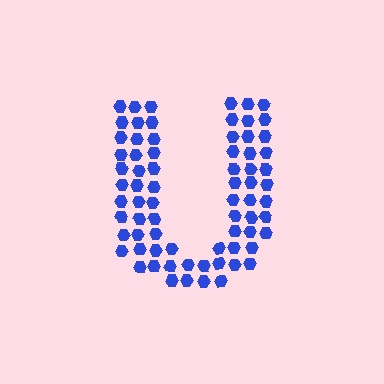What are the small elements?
The small elements are hexagons.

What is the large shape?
The large shape is the letter U.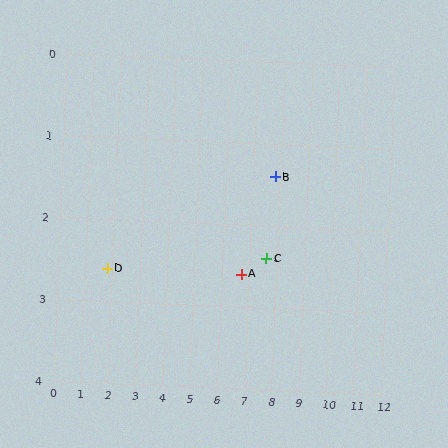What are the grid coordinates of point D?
Point D is at approximately (1.8, 2.6).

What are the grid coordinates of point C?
Point C is at approximately (7.6, 2.4).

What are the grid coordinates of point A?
Point A is at approximately (6.7, 2.6).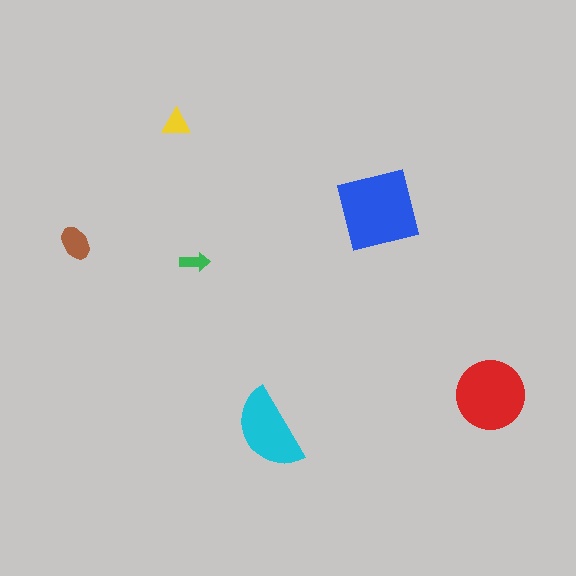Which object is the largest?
The blue square.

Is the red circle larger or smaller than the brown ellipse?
Larger.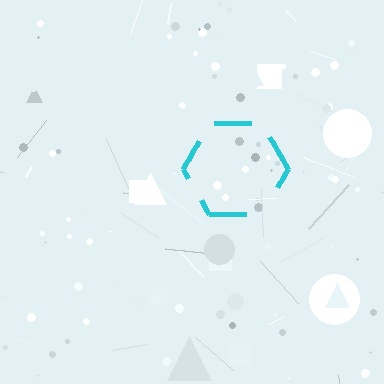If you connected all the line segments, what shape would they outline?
They would outline a hexagon.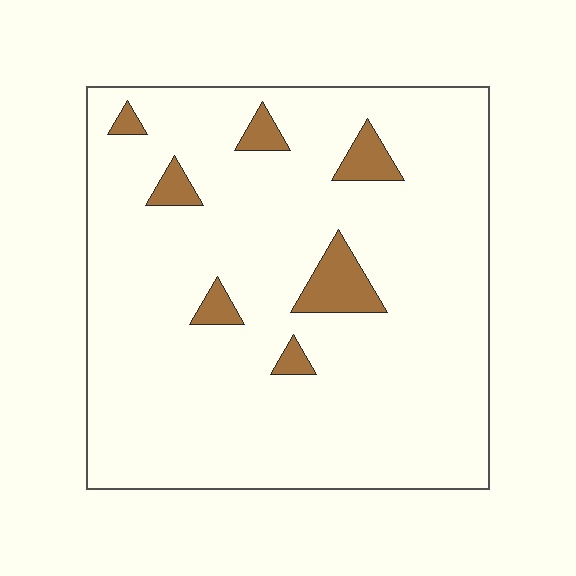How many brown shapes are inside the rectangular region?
7.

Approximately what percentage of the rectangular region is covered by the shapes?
Approximately 10%.